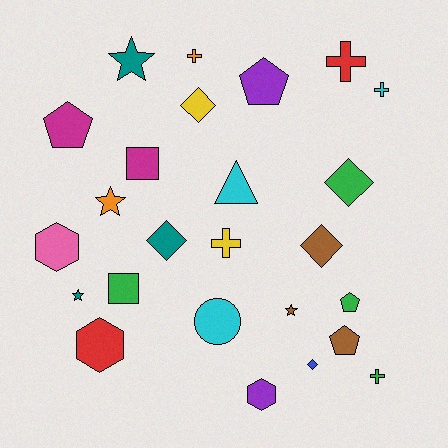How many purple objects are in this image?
There are 2 purple objects.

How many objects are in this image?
There are 25 objects.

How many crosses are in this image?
There are 5 crosses.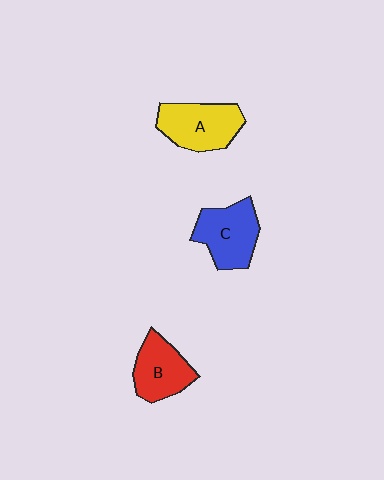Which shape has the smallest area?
Shape B (red).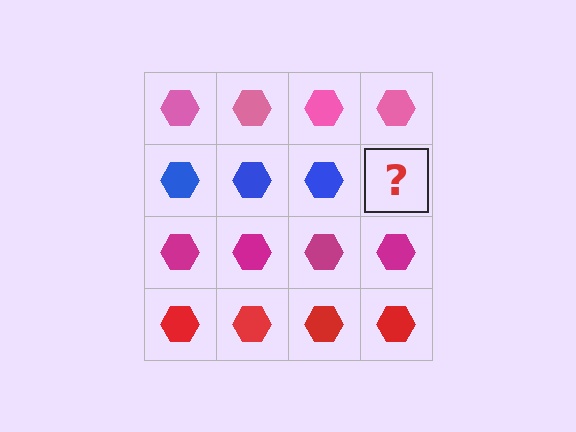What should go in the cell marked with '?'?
The missing cell should contain a blue hexagon.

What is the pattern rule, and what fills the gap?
The rule is that each row has a consistent color. The gap should be filled with a blue hexagon.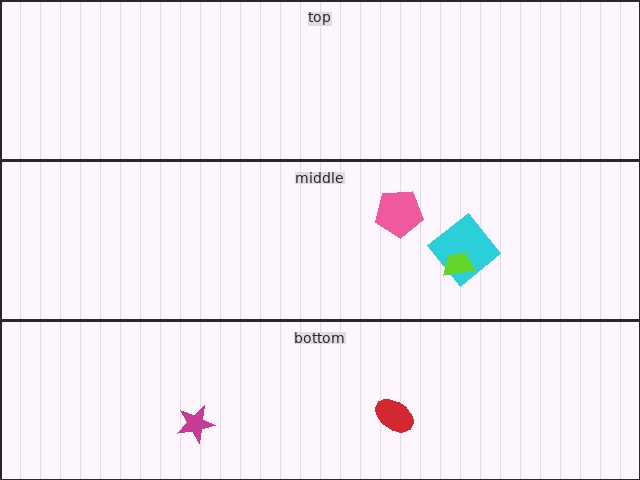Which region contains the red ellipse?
The bottom region.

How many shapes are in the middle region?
3.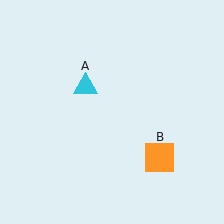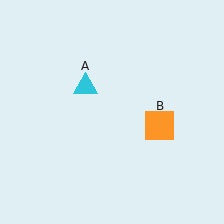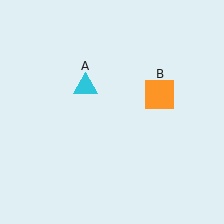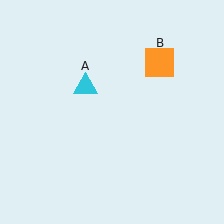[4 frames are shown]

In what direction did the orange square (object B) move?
The orange square (object B) moved up.